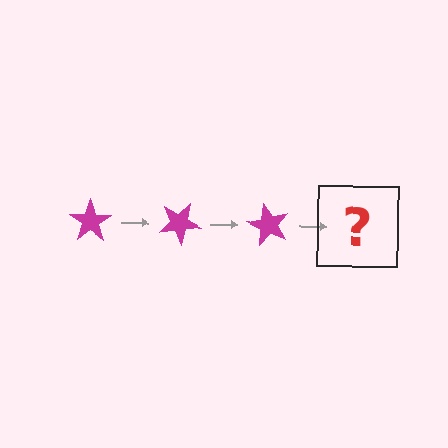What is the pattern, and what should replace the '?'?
The pattern is that the star rotates 30 degrees each step. The '?' should be a magenta star rotated 90 degrees.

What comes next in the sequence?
The next element should be a magenta star rotated 90 degrees.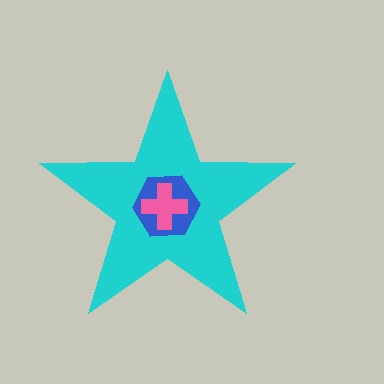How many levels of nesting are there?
3.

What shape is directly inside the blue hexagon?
The pink cross.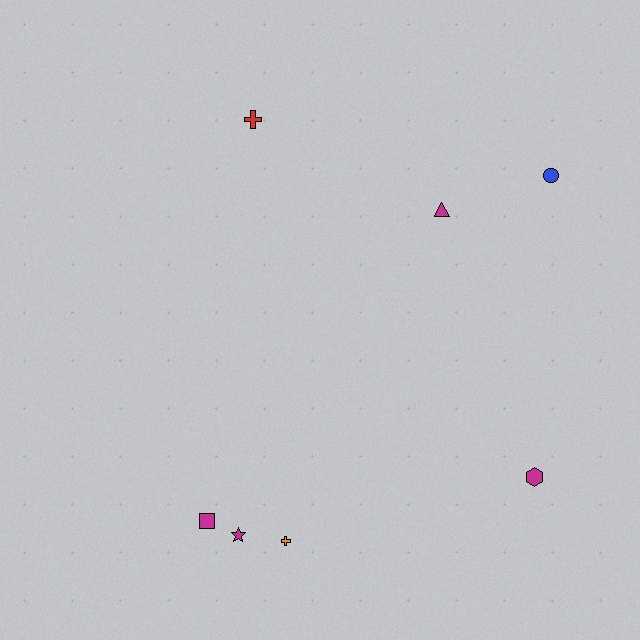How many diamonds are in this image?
There are no diamonds.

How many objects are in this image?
There are 7 objects.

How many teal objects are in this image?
There are no teal objects.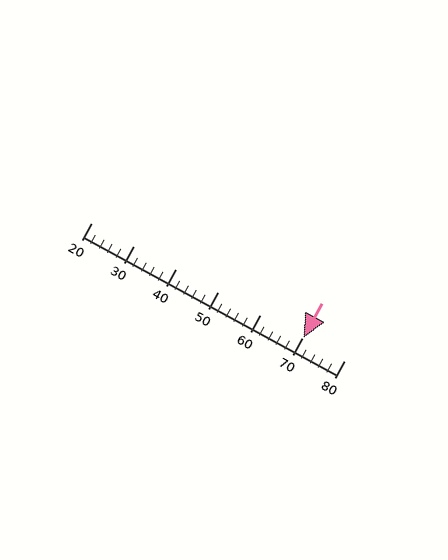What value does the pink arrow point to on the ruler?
The pink arrow points to approximately 70.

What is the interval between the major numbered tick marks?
The major tick marks are spaced 10 units apart.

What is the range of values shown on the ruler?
The ruler shows values from 20 to 80.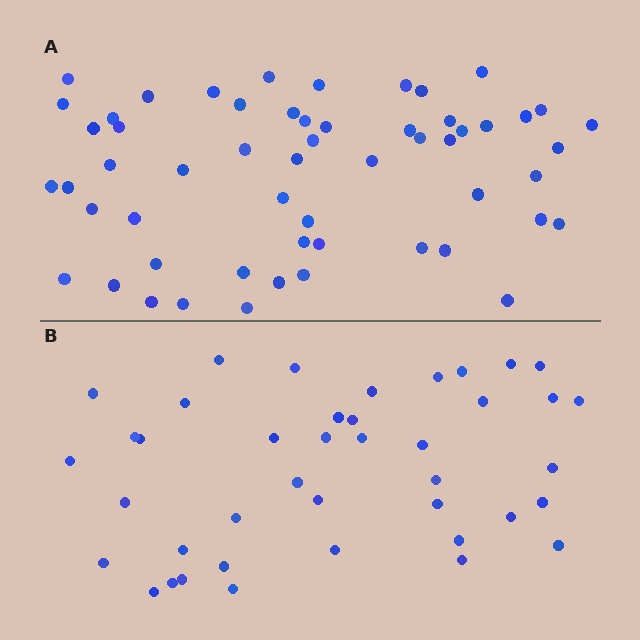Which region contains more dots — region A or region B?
Region A (the top region) has more dots.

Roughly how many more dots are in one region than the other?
Region A has approximately 15 more dots than region B.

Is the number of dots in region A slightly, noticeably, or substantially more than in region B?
Region A has noticeably more, but not dramatically so. The ratio is roughly 1.4 to 1.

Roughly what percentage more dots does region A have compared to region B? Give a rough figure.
About 35% more.